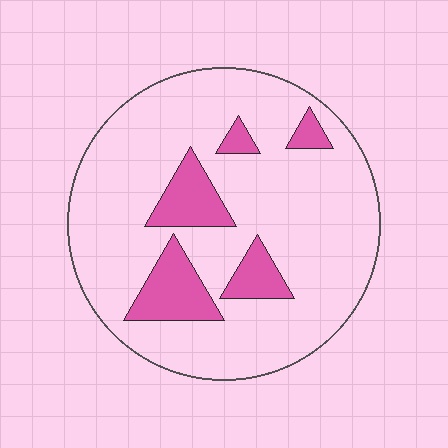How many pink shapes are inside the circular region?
5.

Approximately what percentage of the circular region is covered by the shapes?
Approximately 15%.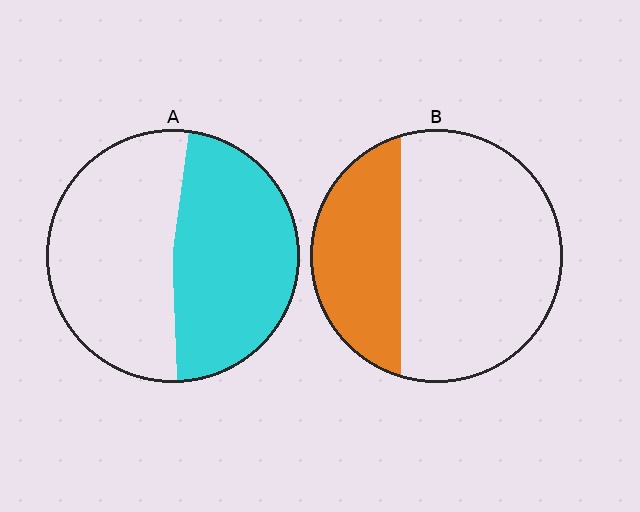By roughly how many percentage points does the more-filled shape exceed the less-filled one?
By roughly 15 percentage points (A over B).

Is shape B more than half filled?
No.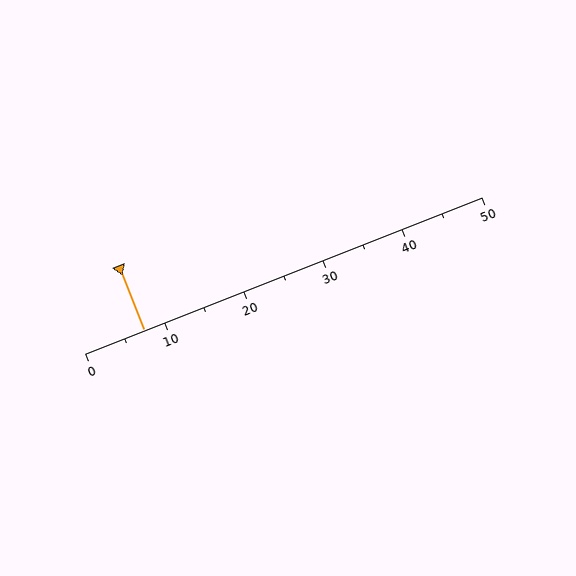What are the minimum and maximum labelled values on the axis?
The axis runs from 0 to 50.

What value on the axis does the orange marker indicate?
The marker indicates approximately 7.5.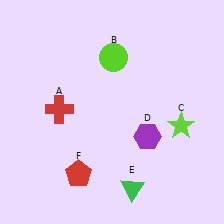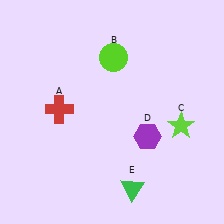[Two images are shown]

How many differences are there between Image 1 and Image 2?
There is 1 difference between the two images.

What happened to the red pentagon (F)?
The red pentagon (F) was removed in Image 2. It was in the bottom-left area of Image 1.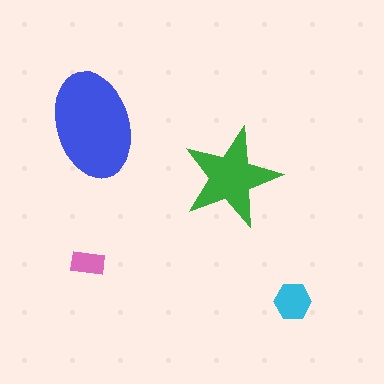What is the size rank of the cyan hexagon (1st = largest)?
3rd.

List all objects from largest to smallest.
The blue ellipse, the green star, the cyan hexagon, the pink rectangle.